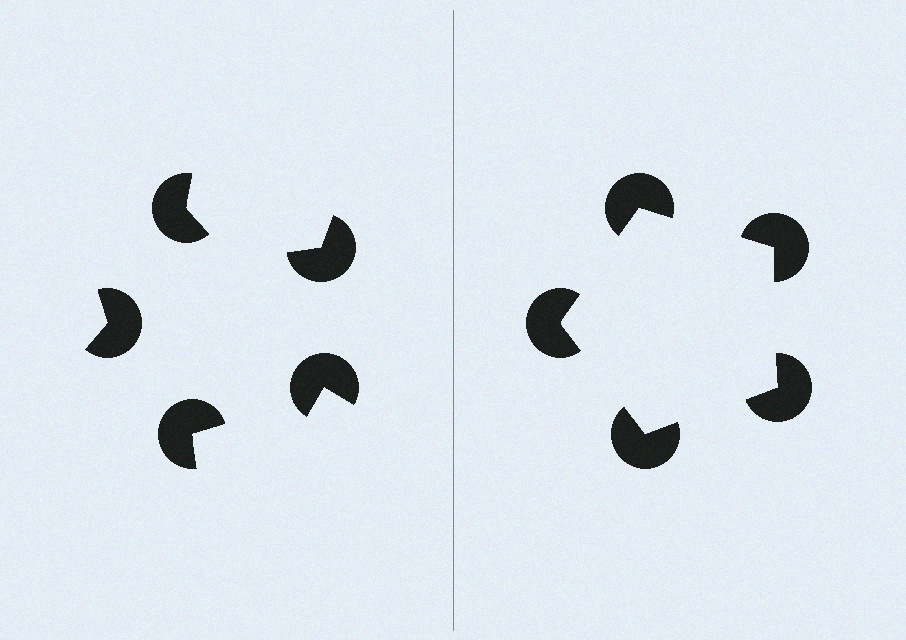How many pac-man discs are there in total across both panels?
10 — 5 on each side.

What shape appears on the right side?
An illusory pentagon.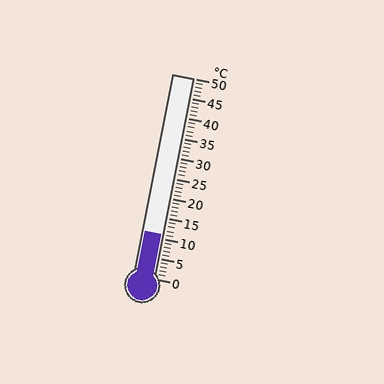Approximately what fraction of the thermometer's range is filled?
The thermometer is filled to approximately 20% of its range.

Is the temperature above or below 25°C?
The temperature is below 25°C.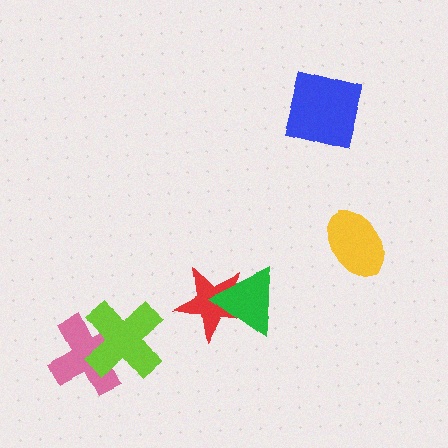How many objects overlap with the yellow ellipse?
0 objects overlap with the yellow ellipse.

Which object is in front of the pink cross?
The lime cross is in front of the pink cross.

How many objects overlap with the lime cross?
1 object overlaps with the lime cross.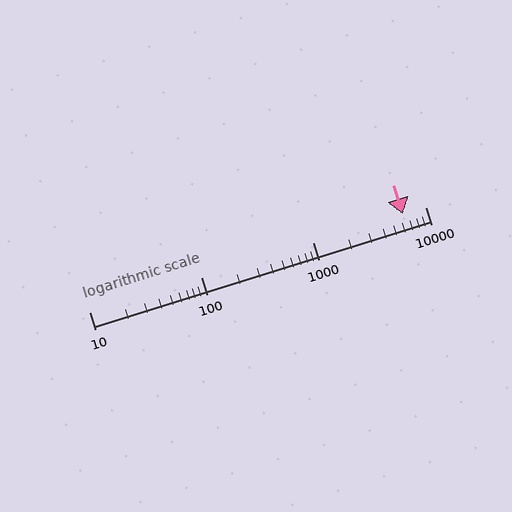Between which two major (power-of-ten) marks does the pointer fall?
The pointer is between 1000 and 10000.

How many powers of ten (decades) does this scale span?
The scale spans 3 decades, from 10 to 10000.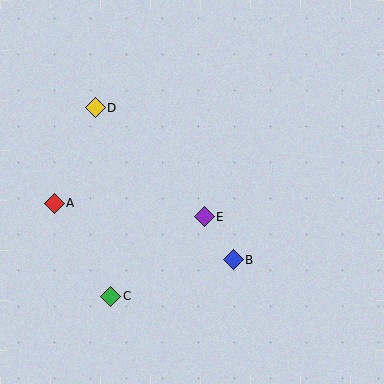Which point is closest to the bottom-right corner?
Point B is closest to the bottom-right corner.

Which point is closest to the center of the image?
Point E at (204, 217) is closest to the center.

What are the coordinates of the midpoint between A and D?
The midpoint between A and D is at (75, 155).